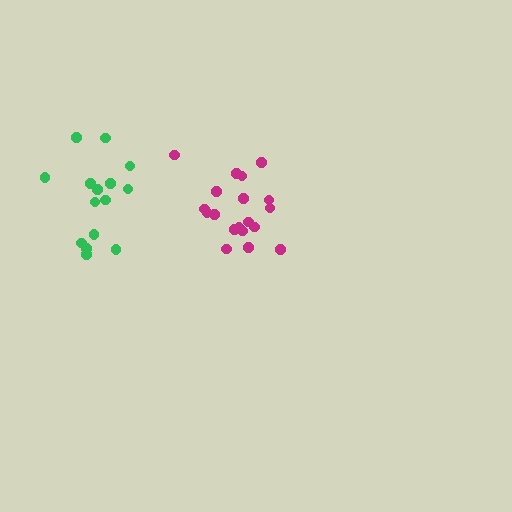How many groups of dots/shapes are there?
There are 2 groups.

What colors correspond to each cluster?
The clusters are colored: green, magenta.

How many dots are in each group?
Group 1: 15 dots, Group 2: 19 dots (34 total).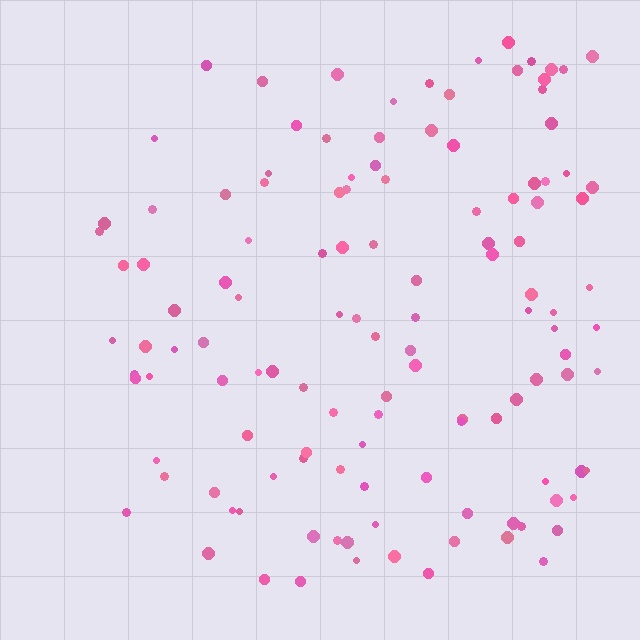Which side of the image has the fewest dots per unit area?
The left.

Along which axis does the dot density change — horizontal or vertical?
Horizontal.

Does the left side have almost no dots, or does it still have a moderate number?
Still a moderate number, just noticeably fewer than the right.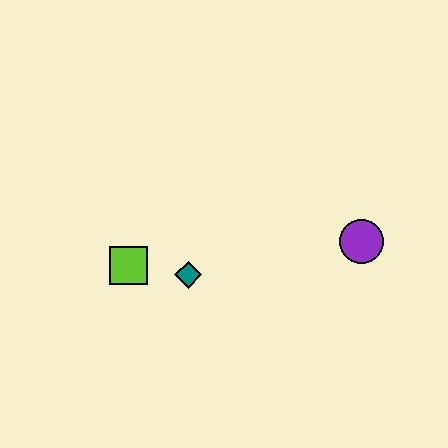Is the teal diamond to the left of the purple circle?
Yes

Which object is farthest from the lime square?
The purple circle is farthest from the lime square.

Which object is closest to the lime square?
The teal diamond is closest to the lime square.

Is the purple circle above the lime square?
Yes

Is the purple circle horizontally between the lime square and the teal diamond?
No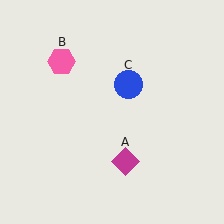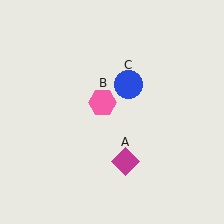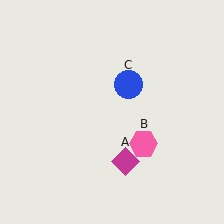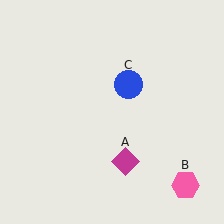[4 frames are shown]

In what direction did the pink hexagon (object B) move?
The pink hexagon (object B) moved down and to the right.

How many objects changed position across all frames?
1 object changed position: pink hexagon (object B).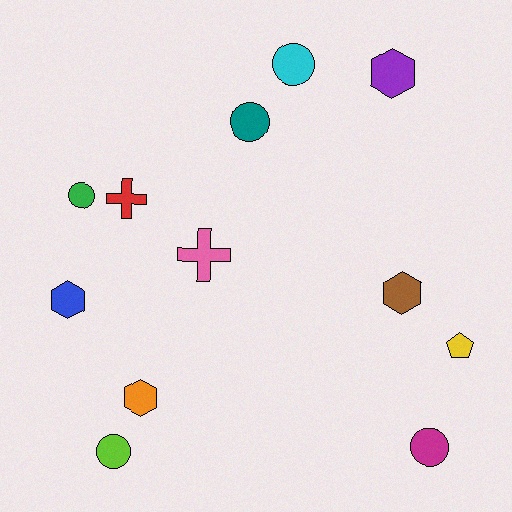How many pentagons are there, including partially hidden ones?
There is 1 pentagon.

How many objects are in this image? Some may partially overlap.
There are 12 objects.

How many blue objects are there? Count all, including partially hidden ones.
There is 1 blue object.